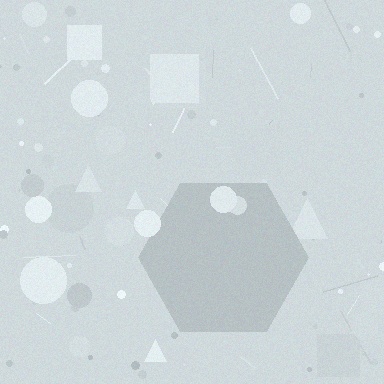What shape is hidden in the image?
A hexagon is hidden in the image.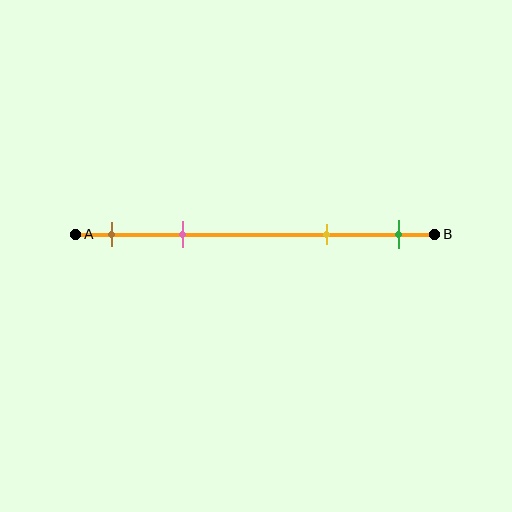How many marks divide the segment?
There are 4 marks dividing the segment.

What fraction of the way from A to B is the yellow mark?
The yellow mark is approximately 70% (0.7) of the way from A to B.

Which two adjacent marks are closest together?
The brown and pink marks are the closest adjacent pair.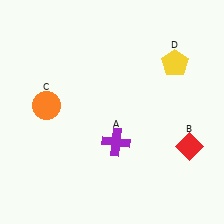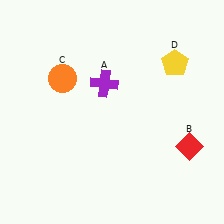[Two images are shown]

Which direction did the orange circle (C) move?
The orange circle (C) moved up.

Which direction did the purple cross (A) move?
The purple cross (A) moved up.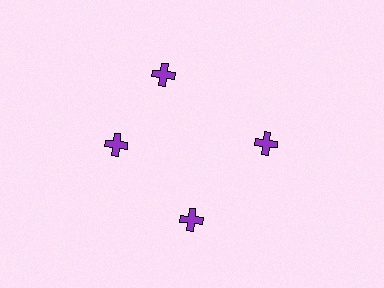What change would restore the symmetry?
The symmetry would be restored by rotating it back into even spacing with its neighbors so that all 4 crosses sit at equal angles and equal distance from the center.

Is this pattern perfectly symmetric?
No. The 4 purple crosses are arranged in a ring, but one element near the 12 o'clock position is rotated out of alignment along the ring, breaking the 4-fold rotational symmetry.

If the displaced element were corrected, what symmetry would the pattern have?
It would have 4-fold rotational symmetry — the pattern would map onto itself every 90 degrees.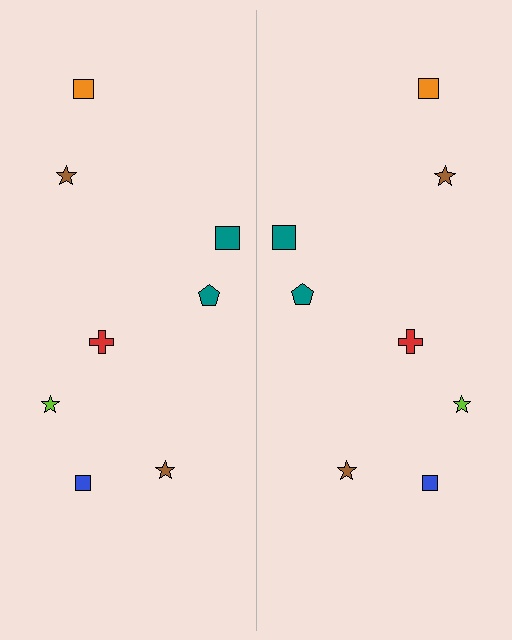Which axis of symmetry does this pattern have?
The pattern has a vertical axis of symmetry running through the center of the image.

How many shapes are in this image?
There are 16 shapes in this image.